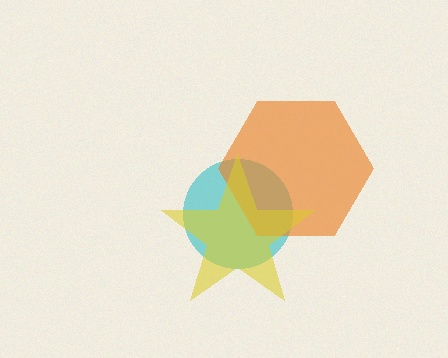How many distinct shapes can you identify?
There are 3 distinct shapes: a cyan circle, an orange hexagon, a yellow star.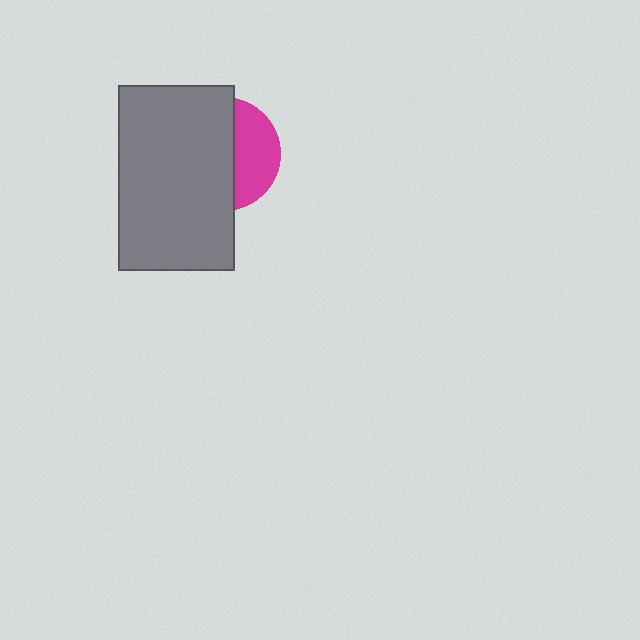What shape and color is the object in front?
The object in front is a gray rectangle.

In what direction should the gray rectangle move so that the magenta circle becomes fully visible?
The gray rectangle should move left. That is the shortest direction to clear the overlap and leave the magenta circle fully visible.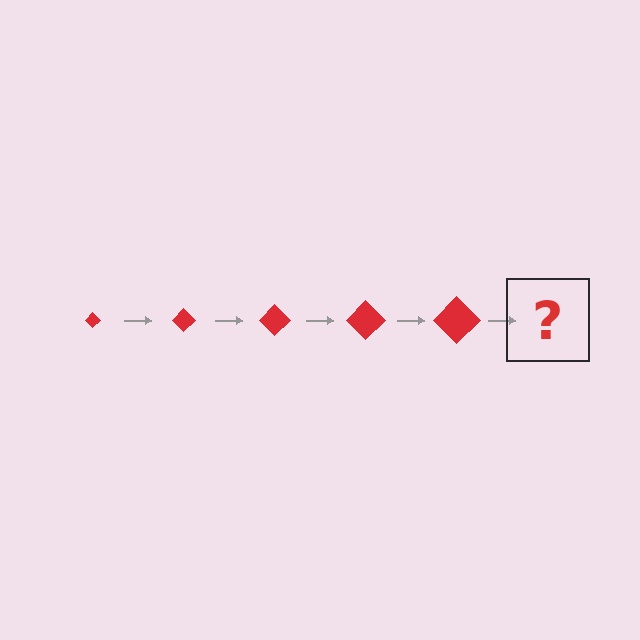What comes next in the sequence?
The next element should be a red diamond, larger than the previous one.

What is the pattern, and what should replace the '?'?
The pattern is that the diamond gets progressively larger each step. The '?' should be a red diamond, larger than the previous one.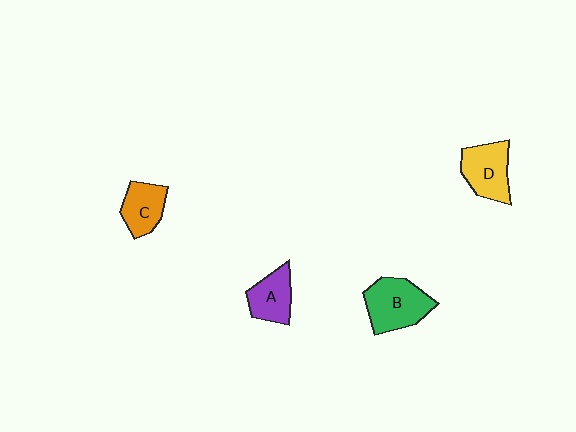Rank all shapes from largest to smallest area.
From largest to smallest: B (green), D (yellow), C (orange), A (purple).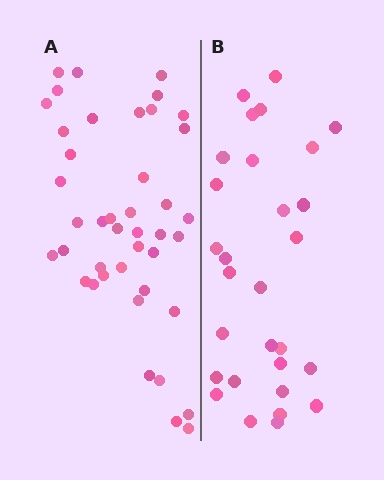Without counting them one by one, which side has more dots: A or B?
Region A (the left region) has more dots.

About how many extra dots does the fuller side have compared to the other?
Region A has approximately 15 more dots than region B.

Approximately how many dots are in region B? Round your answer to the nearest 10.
About 30 dots. (The exact count is 29, which rounds to 30.)